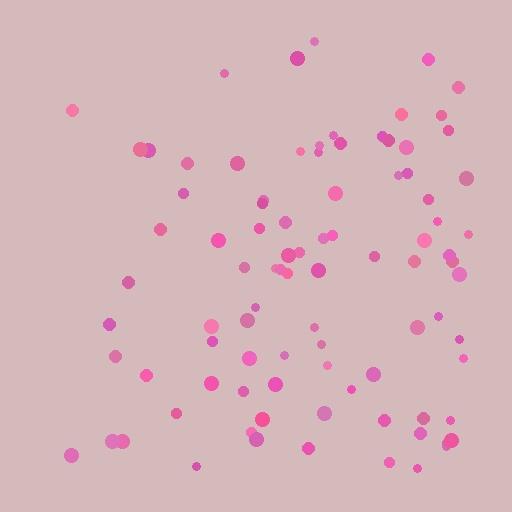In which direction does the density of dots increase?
From left to right, with the right side densest.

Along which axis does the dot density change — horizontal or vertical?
Horizontal.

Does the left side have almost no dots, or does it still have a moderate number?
Still a moderate number, just noticeably fewer than the right.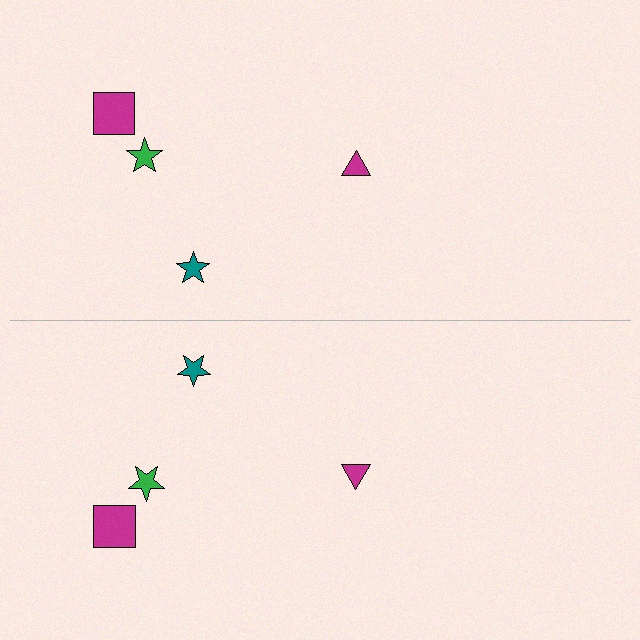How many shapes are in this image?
There are 8 shapes in this image.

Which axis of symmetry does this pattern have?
The pattern has a horizontal axis of symmetry running through the center of the image.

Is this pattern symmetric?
Yes, this pattern has bilateral (reflection) symmetry.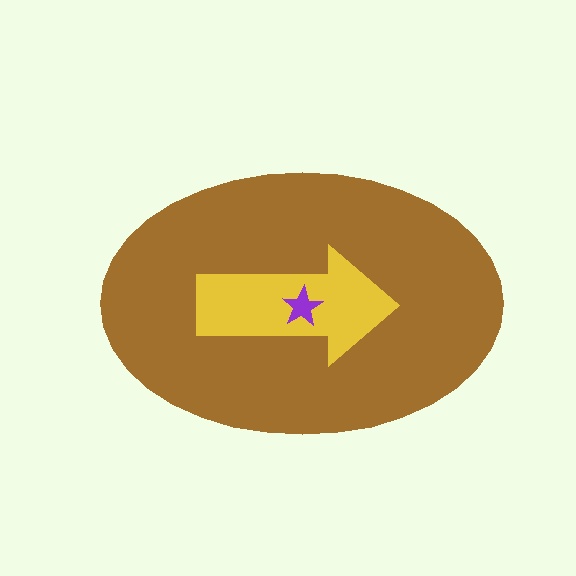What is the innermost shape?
The purple star.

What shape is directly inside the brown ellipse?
The yellow arrow.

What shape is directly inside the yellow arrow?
The purple star.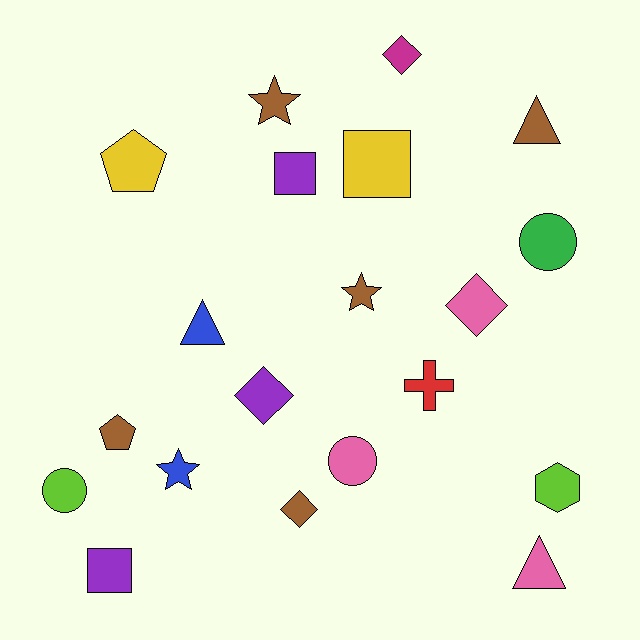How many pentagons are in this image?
There are 2 pentagons.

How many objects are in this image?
There are 20 objects.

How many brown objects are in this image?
There are 5 brown objects.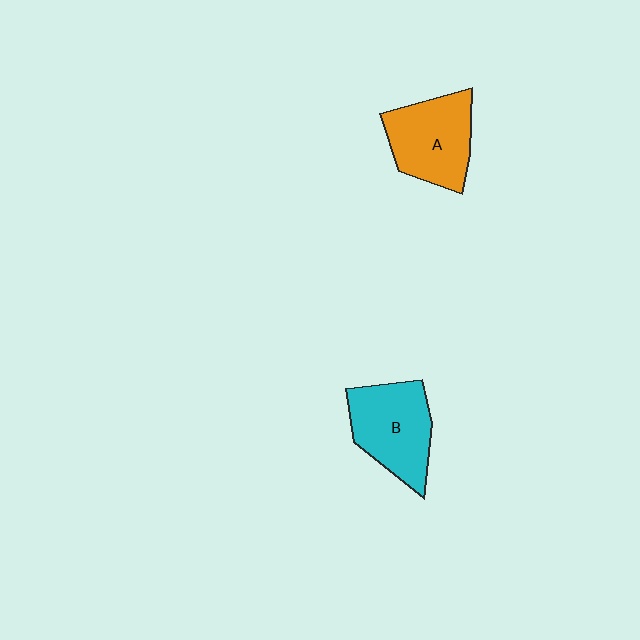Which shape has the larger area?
Shape B (cyan).